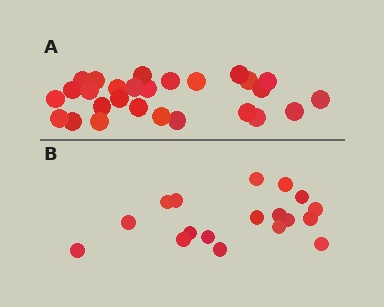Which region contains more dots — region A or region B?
Region A (the top region) has more dots.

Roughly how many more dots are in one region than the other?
Region A has roughly 8 or so more dots than region B.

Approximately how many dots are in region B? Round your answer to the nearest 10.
About 20 dots. (The exact count is 18, which rounds to 20.)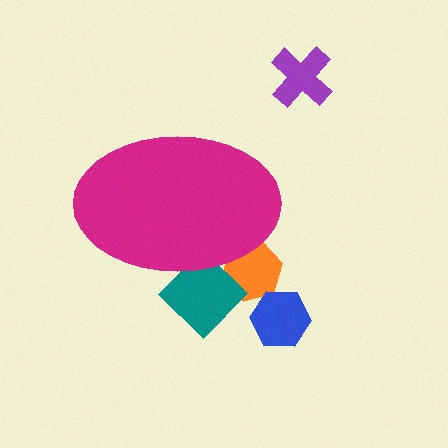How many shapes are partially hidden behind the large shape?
2 shapes are partially hidden.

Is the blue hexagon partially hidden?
No, the blue hexagon is fully visible.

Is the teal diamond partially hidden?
Yes, the teal diamond is partially hidden behind the magenta ellipse.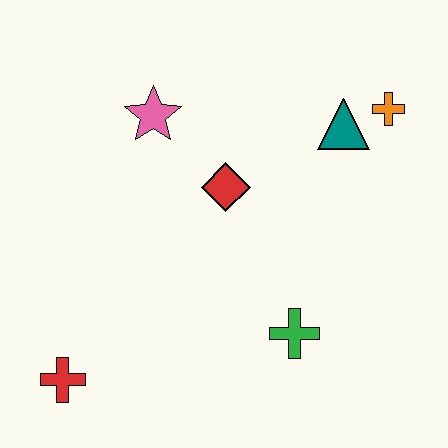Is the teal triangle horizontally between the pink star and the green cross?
No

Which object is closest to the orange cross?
The teal triangle is closest to the orange cross.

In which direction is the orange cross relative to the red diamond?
The orange cross is to the right of the red diamond.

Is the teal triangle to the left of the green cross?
No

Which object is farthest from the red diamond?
The red cross is farthest from the red diamond.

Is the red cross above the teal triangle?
No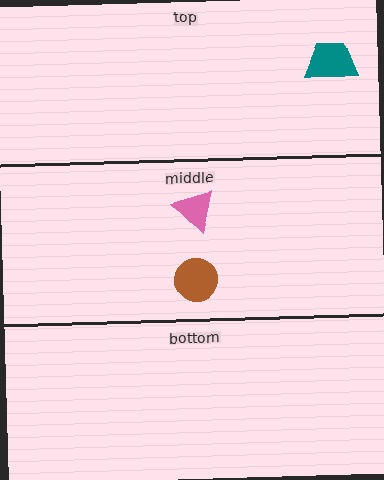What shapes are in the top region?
The teal trapezoid.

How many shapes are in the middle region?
2.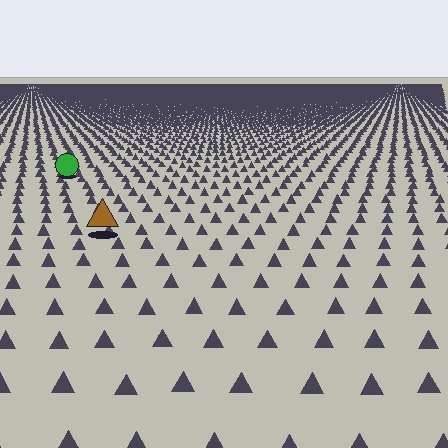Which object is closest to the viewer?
The brown triangle is closest. The texture marks near it are larger and more spread out.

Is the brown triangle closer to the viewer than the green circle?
Yes. The brown triangle is closer — you can tell from the texture gradient: the ground texture is coarser near it.